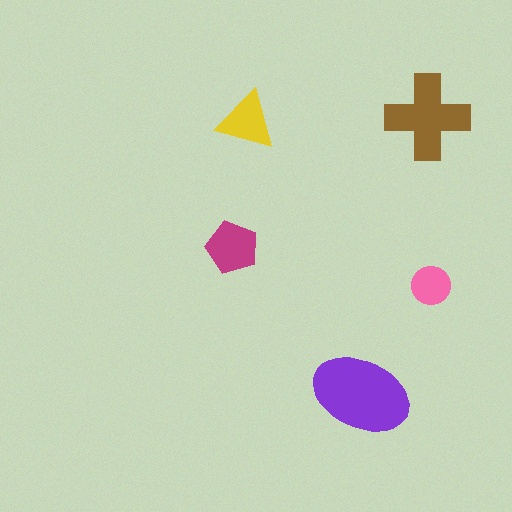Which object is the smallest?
The pink circle.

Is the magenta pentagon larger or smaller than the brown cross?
Smaller.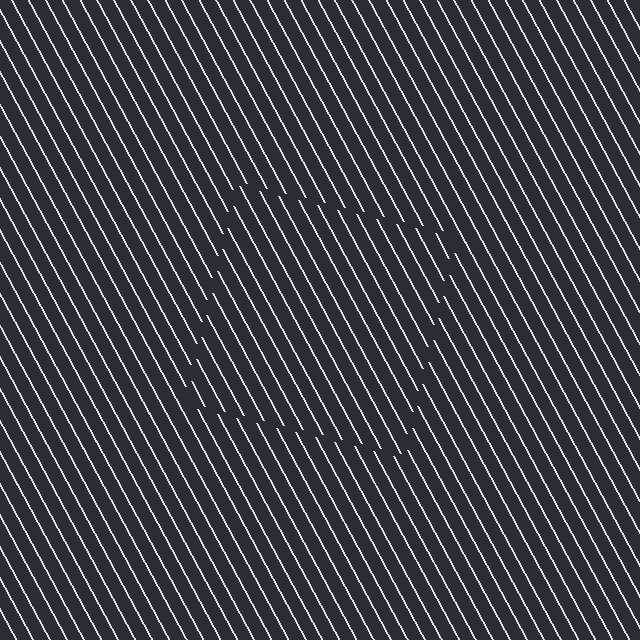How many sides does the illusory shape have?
4 sides — the line-ends trace a square.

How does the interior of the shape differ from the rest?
The interior of the shape contains the same grating, shifted by half a period — the contour is defined by the phase discontinuity where line-ends from the inner and outer gratings abut.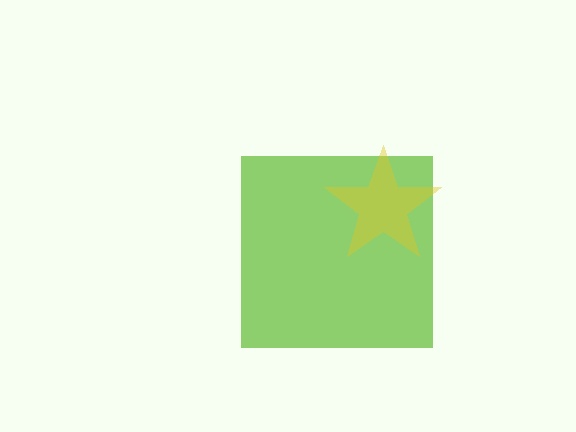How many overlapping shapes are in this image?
There are 2 overlapping shapes in the image.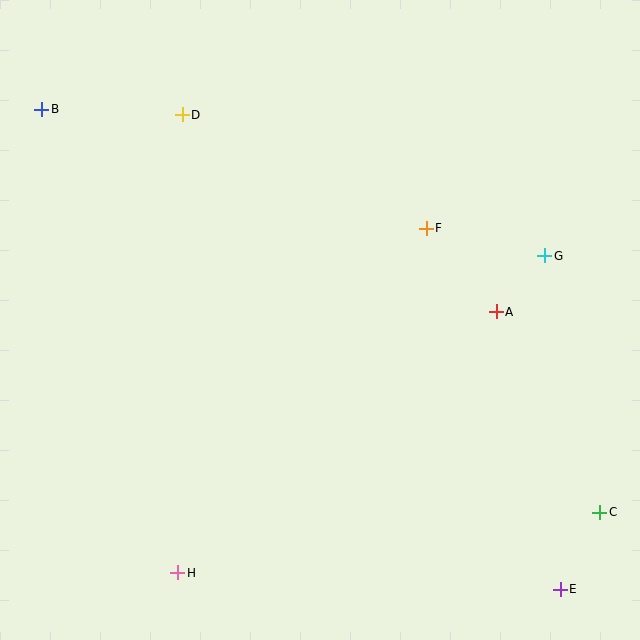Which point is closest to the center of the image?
Point F at (426, 228) is closest to the center.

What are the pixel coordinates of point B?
Point B is at (42, 109).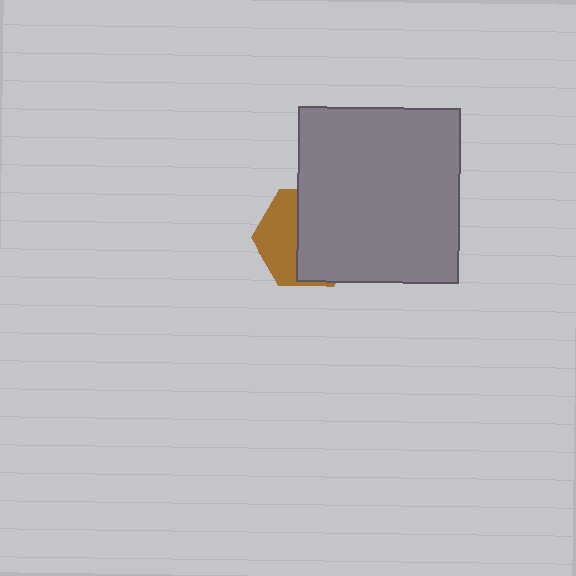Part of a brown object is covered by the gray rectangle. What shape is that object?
It is a hexagon.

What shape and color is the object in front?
The object in front is a gray rectangle.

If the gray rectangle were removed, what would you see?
You would see the complete brown hexagon.